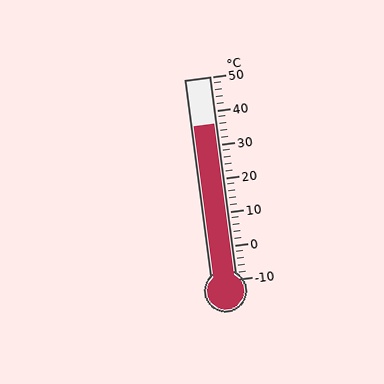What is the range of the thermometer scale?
The thermometer scale ranges from -10°C to 50°C.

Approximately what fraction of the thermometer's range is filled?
The thermometer is filled to approximately 75% of its range.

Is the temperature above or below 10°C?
The temperature is above 10°C.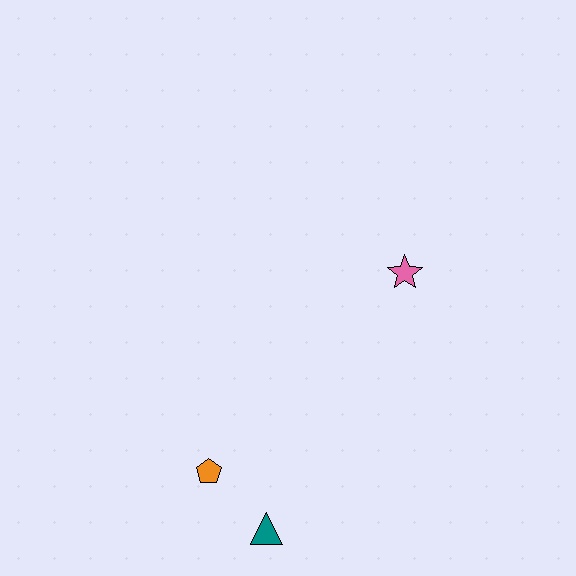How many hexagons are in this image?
There are no hexagons.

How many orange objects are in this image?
There is 1 orange object.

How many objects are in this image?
There are 3 objects.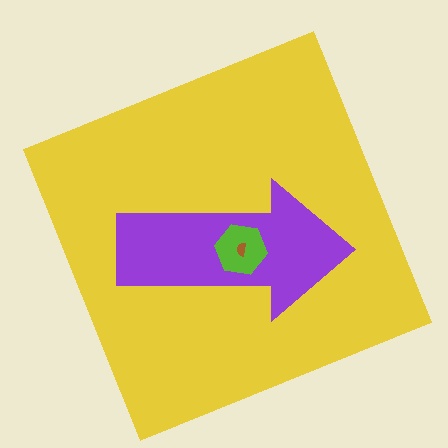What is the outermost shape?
The yellow square.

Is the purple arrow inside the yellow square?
Yes.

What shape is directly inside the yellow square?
The purple arrow.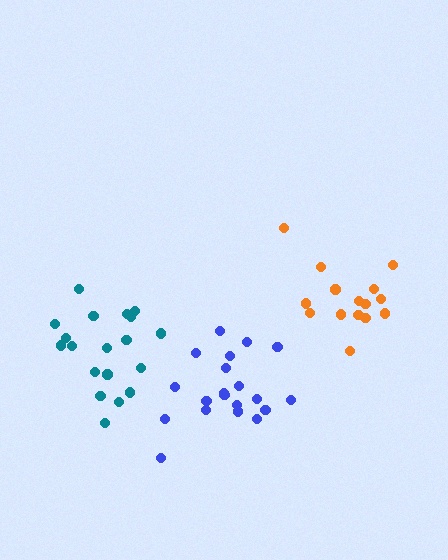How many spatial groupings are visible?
There are 3 spatial groupings.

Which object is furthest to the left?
The teal cluster is leftmost.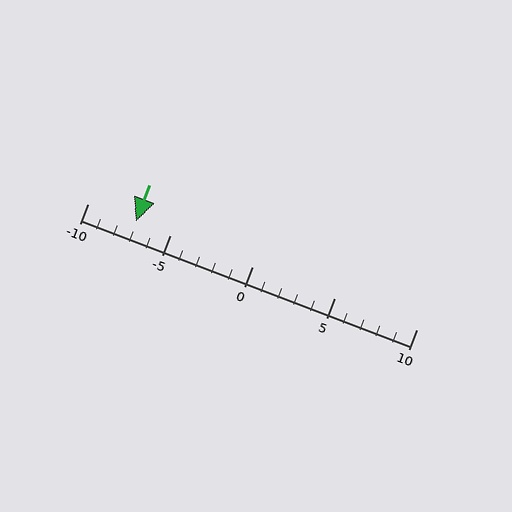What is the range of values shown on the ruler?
The ruler shows values from -10 to 10.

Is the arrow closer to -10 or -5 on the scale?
The arrow is closer to -5.